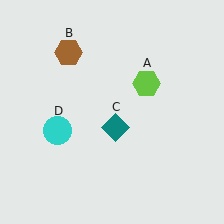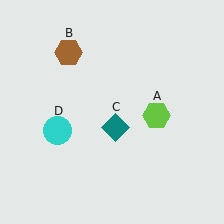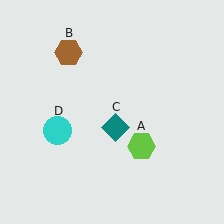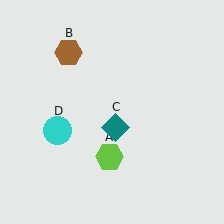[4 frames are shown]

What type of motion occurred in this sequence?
The lime hexagon (object A) rotated clockwise around the center of the scene.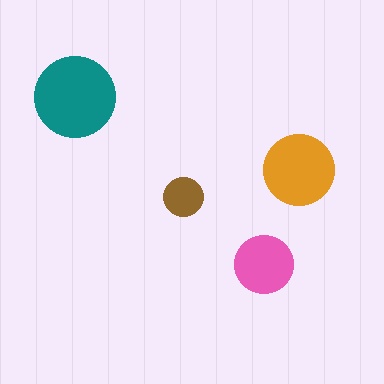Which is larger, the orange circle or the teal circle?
The teal one.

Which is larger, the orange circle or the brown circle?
The orange one.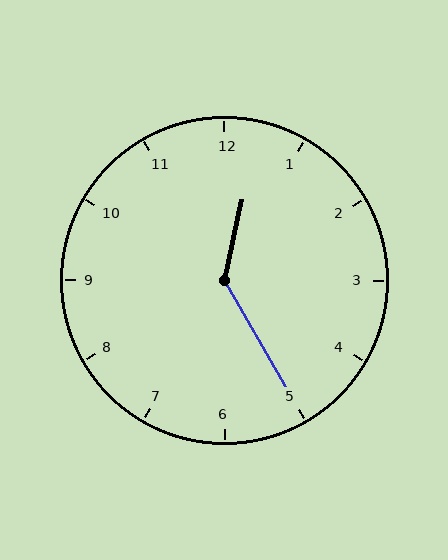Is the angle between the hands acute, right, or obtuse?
It is obtuse.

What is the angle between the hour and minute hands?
Approximately 138 degrees.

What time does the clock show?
12:25.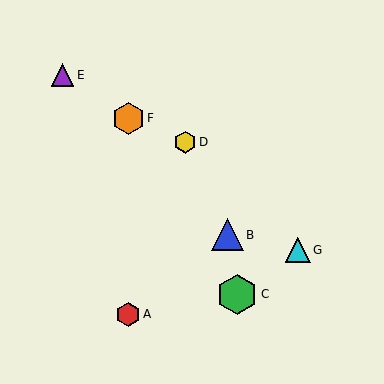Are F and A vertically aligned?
Yes, both are at x≈128.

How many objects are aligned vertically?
2 objects (A, F) are aligned vertically.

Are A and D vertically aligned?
No, A is at x≈128 and D is at x≈185.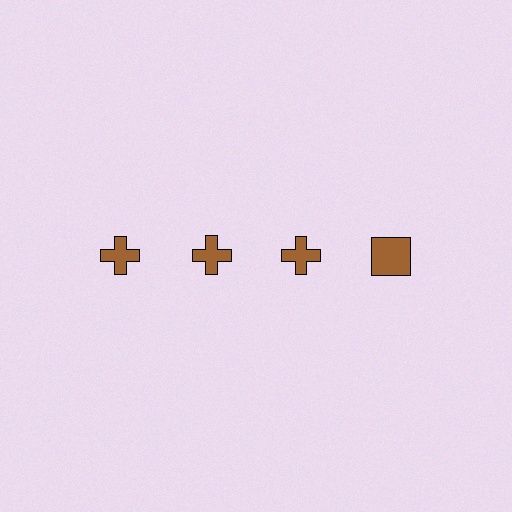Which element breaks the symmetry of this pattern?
The brown square in the top row, second from right column breaks the symmetry. All other shapes are brown crosses.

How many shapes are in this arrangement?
There are 4 shapes arranged in a grid pattern.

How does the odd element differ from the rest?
It has a different shape: square instead of cross.